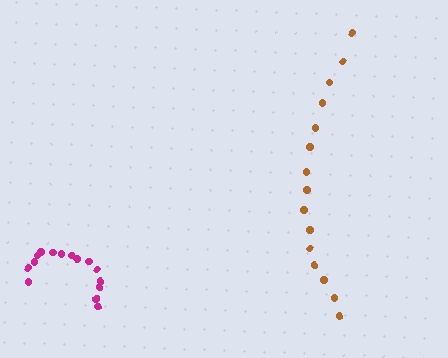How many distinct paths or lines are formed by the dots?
There are 2 distinct paths.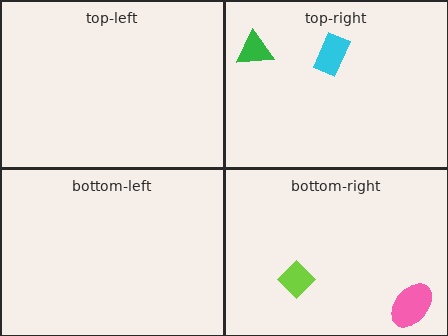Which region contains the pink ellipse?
The bottom-right region.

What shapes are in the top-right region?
The cyan rectangle, the green triangle.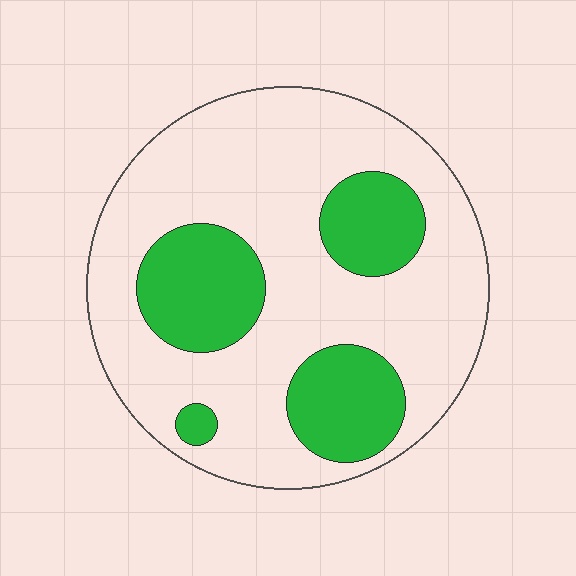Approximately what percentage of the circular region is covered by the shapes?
Approximately 25%.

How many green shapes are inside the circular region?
4.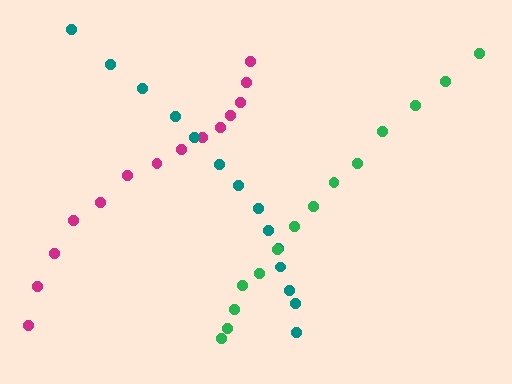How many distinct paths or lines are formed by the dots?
There are 3 distinct paths.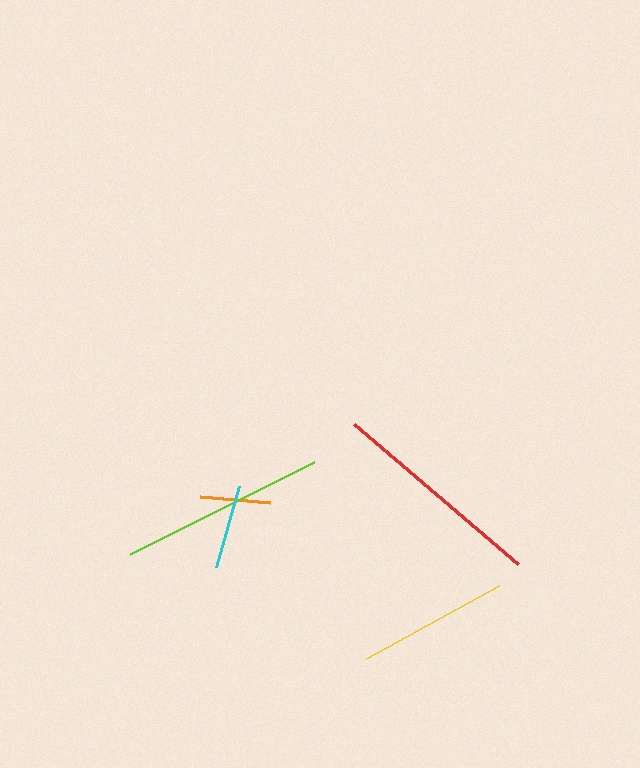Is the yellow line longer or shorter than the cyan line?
The yellow line is longer than the cyan line.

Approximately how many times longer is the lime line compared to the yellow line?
The lime line is approximately 1.4 times the length of the yellow line.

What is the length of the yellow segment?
The yellow segment is approximately 152 pixels long.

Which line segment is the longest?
The red line is the longest at approximately 216 pixels.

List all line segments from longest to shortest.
From longest to shortest: red, lime, yellow, cyan, orange.